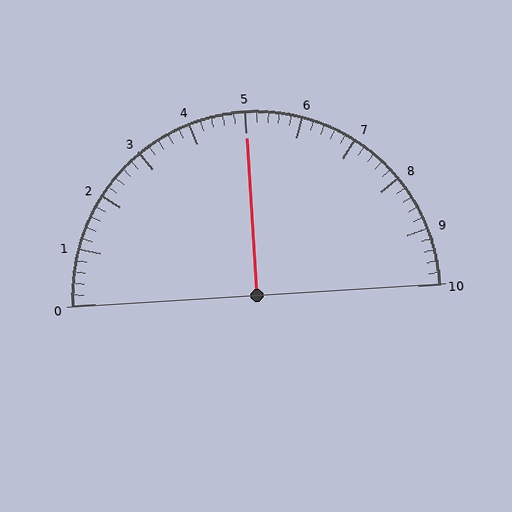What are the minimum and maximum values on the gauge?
The gauge ranges from 0 to 10.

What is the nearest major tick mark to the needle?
The nearest major tick mark is 5.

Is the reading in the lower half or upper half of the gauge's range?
The reading is in the upper half of the range (0 to 10).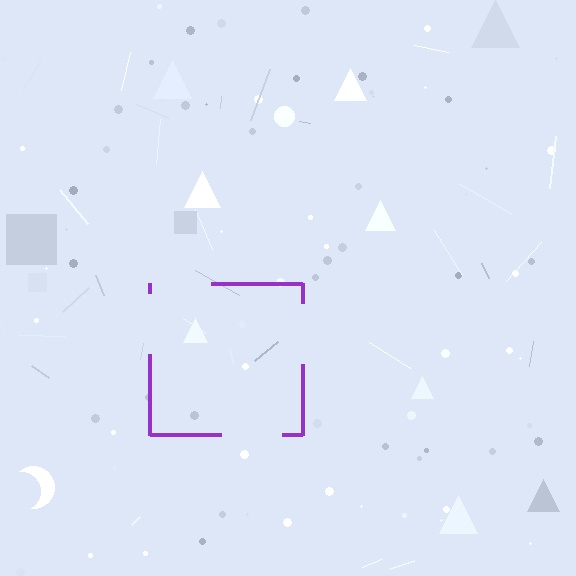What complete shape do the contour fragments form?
The contour fragments form a square.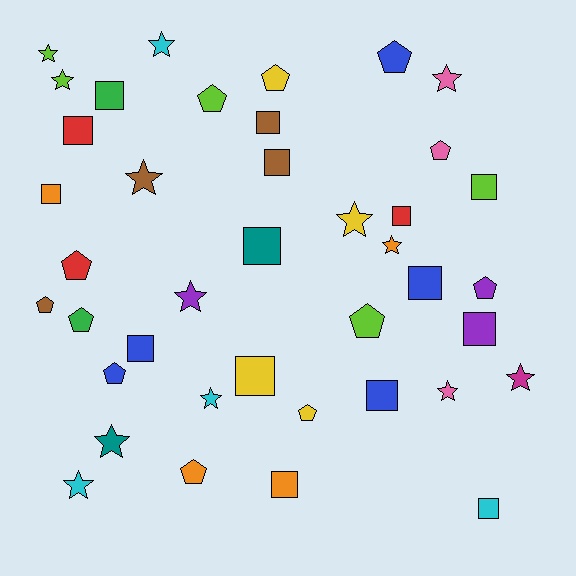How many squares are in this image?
There are 15 squares.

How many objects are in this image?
There are 40 objects.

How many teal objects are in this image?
There are 2 teal objects.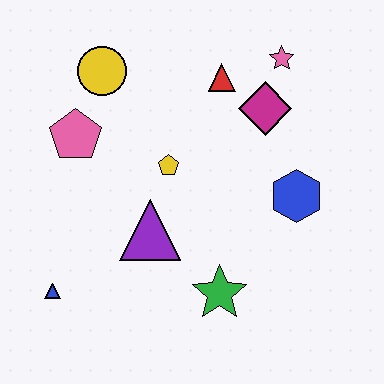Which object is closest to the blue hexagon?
The magenta diamond is closest to the blue hexagon.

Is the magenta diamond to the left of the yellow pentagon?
No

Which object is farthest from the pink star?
The blue triangle is farthest from the pink star.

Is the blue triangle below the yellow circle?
Yes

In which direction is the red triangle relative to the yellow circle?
The red triangle is to the right of the yellow circle.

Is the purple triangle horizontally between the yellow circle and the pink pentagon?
No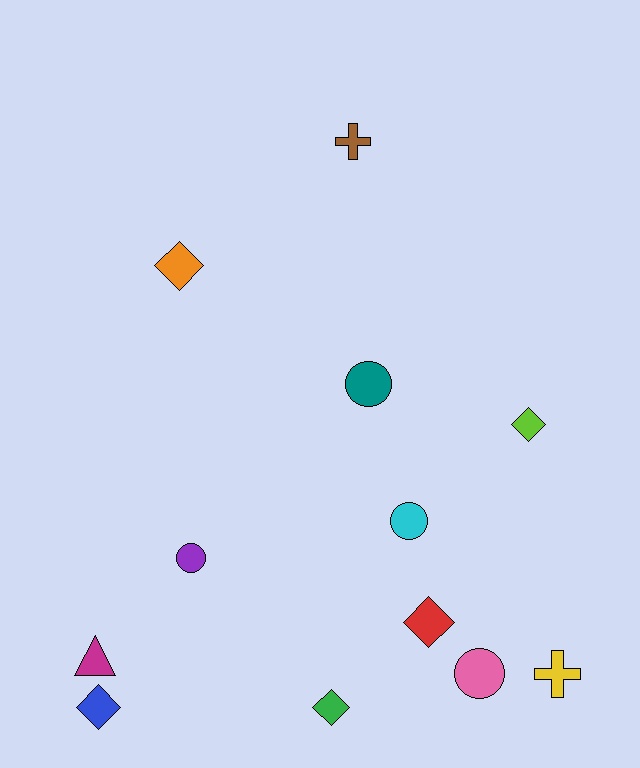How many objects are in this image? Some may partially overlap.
There are 12 objects.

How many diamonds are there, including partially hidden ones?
There are 5 diamonds.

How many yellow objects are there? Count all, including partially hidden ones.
There is 1 yellow object.